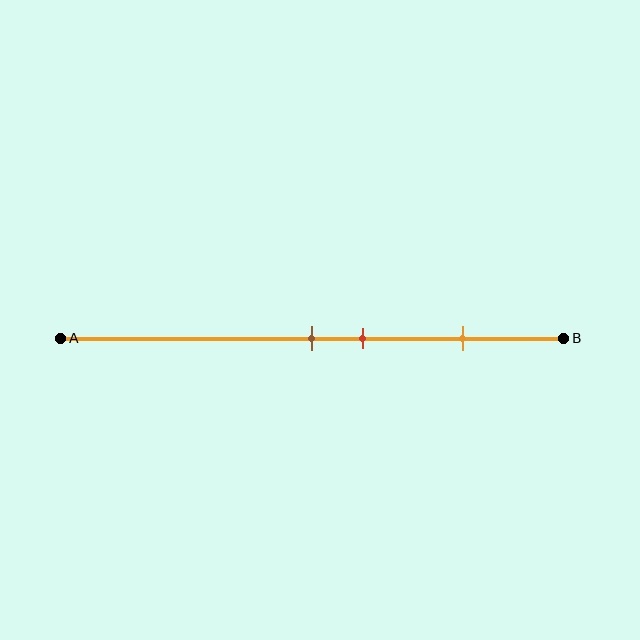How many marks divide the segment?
There are 3 marks dividing the segment.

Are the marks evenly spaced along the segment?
No, the marks are not evenly spaced.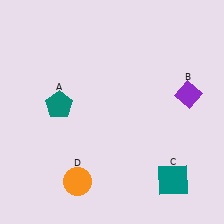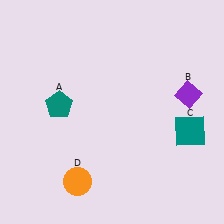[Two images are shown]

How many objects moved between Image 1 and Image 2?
1 object moved between the two images.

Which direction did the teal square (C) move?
The teal square (C) moved up.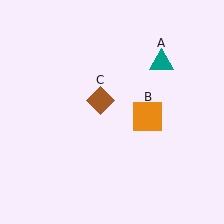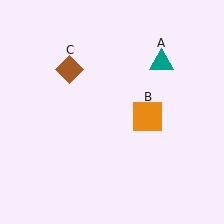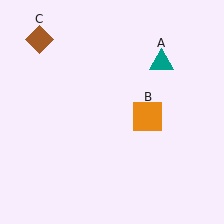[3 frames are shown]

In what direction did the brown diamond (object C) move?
The brown diamond (object C) moved up and to the left.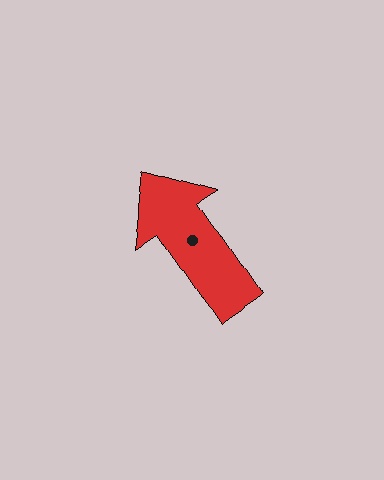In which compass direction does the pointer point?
Northwest.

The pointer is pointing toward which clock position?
Roughly 11 o'clock.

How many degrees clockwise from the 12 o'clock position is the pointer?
Approximately 326 degrees.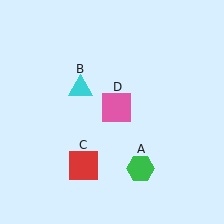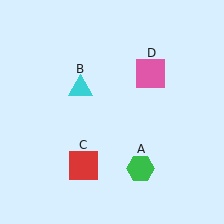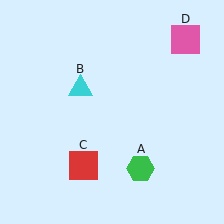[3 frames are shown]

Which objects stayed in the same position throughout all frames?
Green hexagon (object A) and cyan triangle (object B) and red square (object C) remained stationary.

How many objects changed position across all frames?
1 object changed position: pink square (object D).